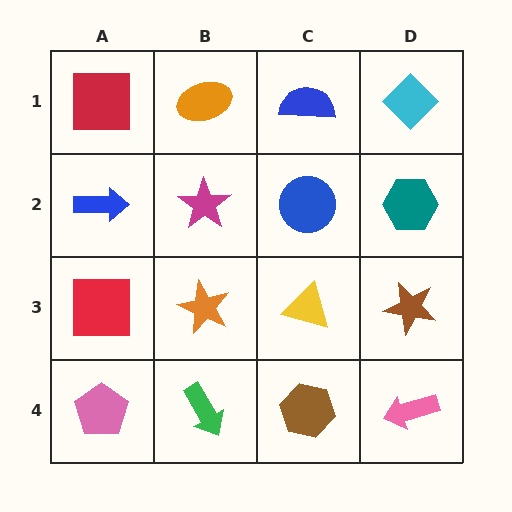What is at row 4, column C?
A brown hexagon.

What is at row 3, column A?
A red square.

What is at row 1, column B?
An orange ellipse.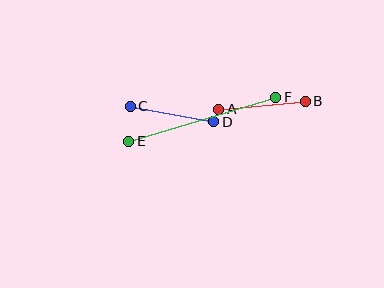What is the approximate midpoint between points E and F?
The midpoint is at approximately (202, 119) pixels.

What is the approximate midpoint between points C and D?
The midpoint is at approximately (172, 114) pixels.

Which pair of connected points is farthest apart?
Points E and F are farthest apart.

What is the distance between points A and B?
The distance is approximately 87 pixels.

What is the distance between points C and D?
The distance is approximately 85 pixels.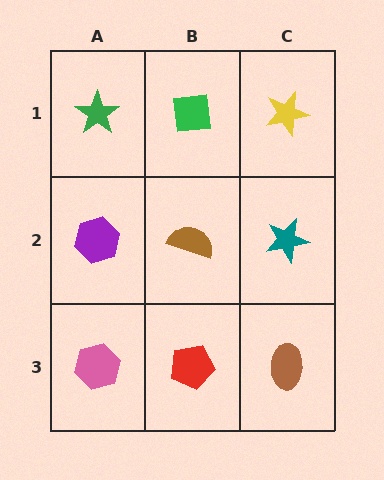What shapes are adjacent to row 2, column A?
A green star (row 1, column A), a pink hexagon (row 3, column A), a brown semicircle (row 2, column B).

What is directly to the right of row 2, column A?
A brown semicircle.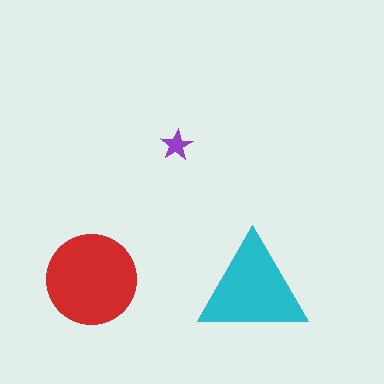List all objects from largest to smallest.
The red circle, the cyan triangle, the purple star.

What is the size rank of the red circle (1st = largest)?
1st.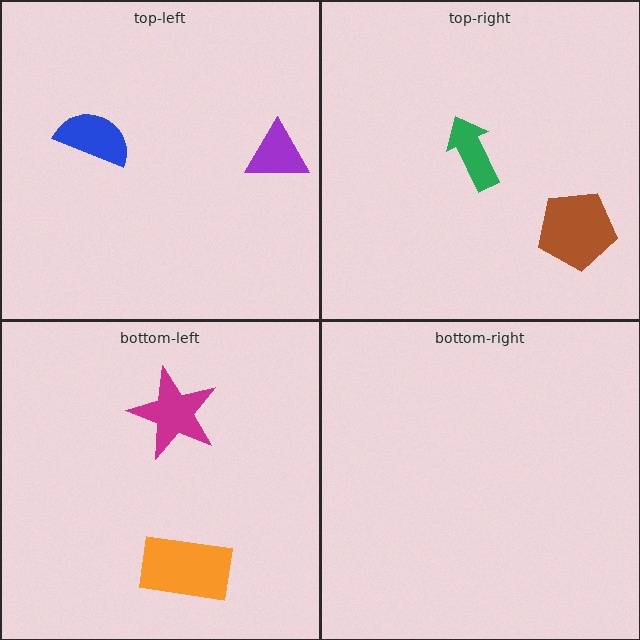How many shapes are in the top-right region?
2.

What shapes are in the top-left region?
The purple triangle, the blue semicircle.